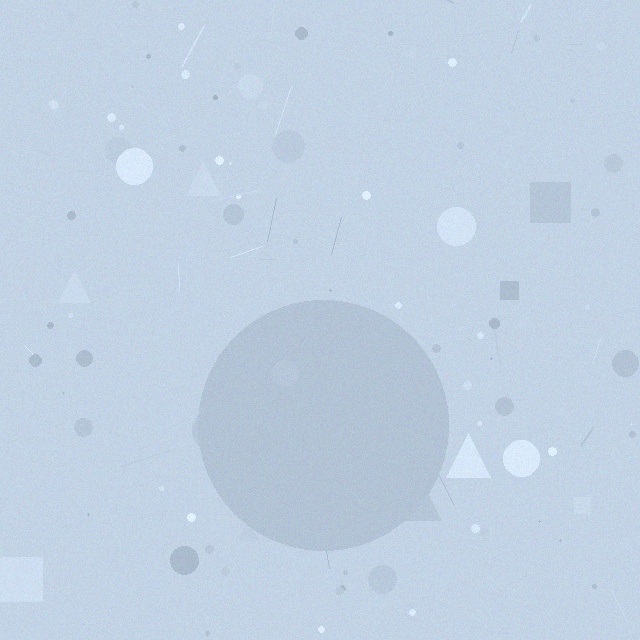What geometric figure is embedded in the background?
A circle is embedded in the background.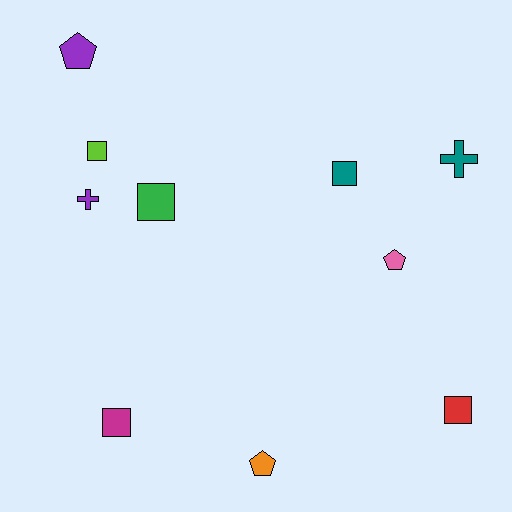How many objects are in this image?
There are 10 objects.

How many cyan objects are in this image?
There are no cyan objects.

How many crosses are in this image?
There are 2 crosses.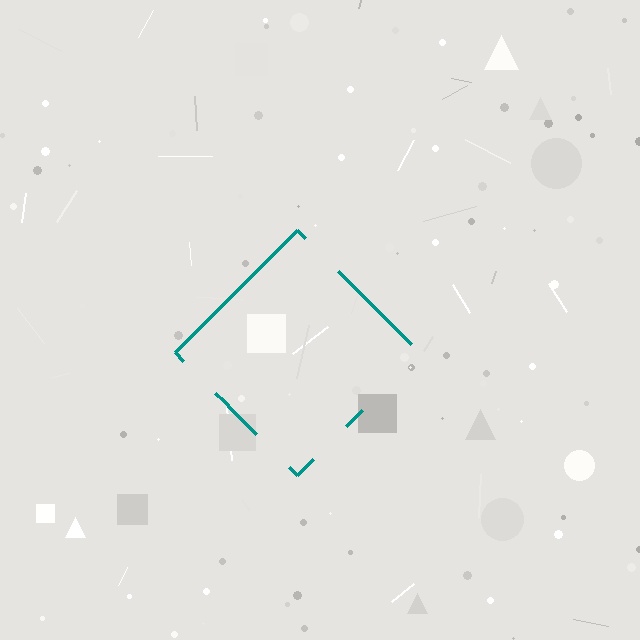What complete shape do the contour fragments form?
The contour fragments form a diamond.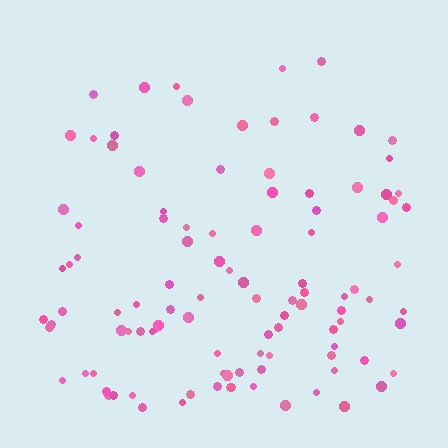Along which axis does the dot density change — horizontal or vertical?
Vertical.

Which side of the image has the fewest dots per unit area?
The top.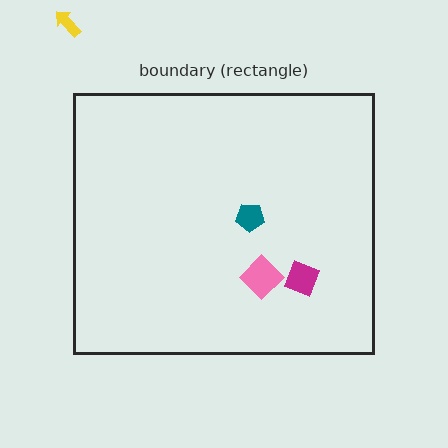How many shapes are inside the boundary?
3 inside, 1 outside.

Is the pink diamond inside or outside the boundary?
Inside.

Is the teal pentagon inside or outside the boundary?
Inside.